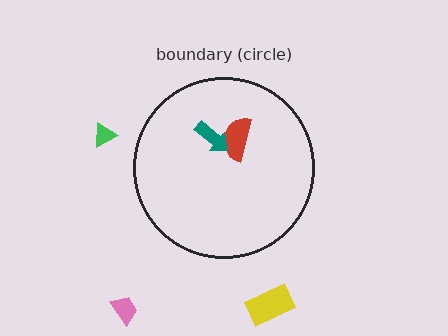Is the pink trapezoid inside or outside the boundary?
Outside.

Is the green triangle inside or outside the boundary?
Outside.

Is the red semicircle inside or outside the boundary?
Inside.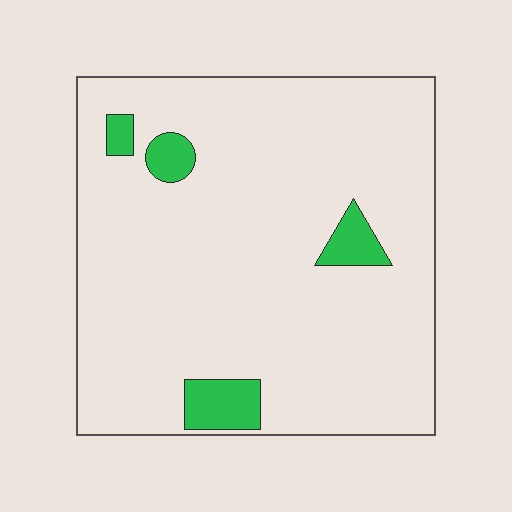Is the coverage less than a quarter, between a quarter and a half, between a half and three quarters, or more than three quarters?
Less than a quarter.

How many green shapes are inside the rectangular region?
4.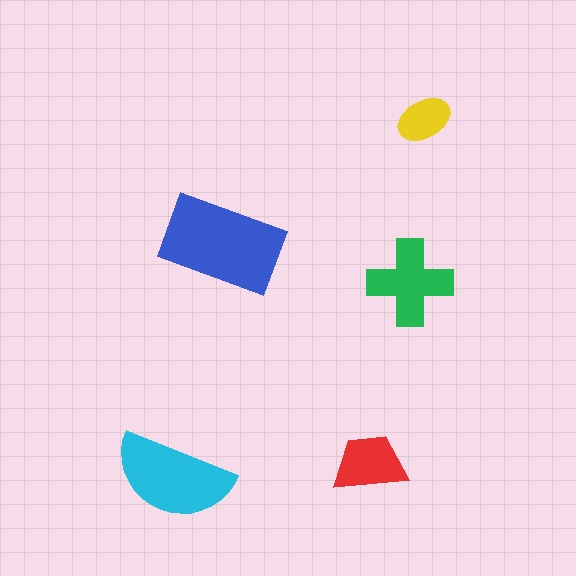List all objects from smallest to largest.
The yellow ellipse, the red trapezoid, the green cross, the cyan semicircle, the blue rectangle.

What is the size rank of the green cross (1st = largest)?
3rd.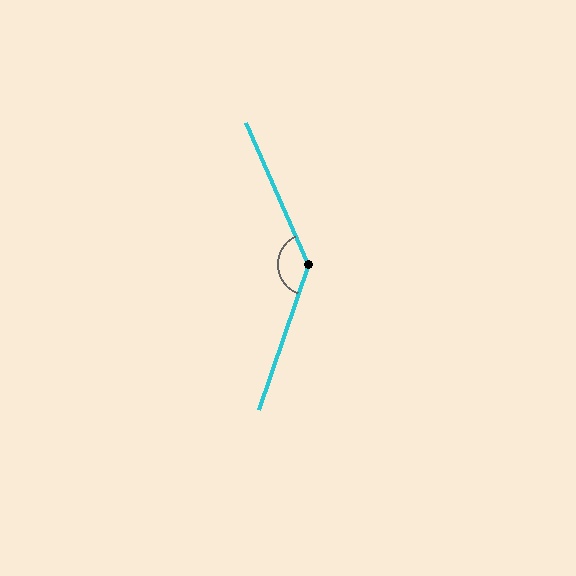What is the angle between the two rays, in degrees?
Approximately 138 degrees.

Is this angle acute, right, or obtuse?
It is obtuse.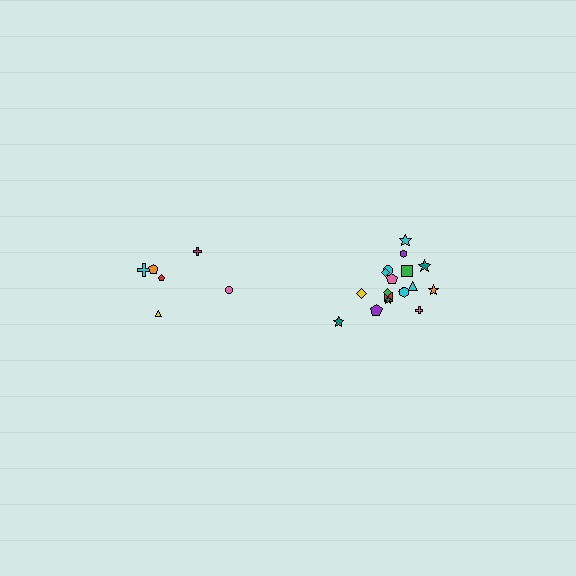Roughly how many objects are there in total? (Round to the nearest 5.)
Roughly 25 objects in total.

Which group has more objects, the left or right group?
The right group.